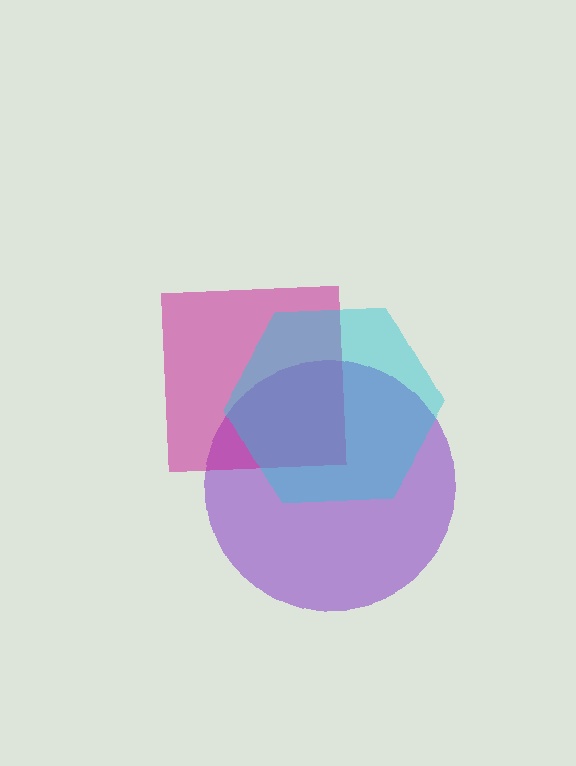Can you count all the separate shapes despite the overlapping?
Yes, there are 3 separate shapes.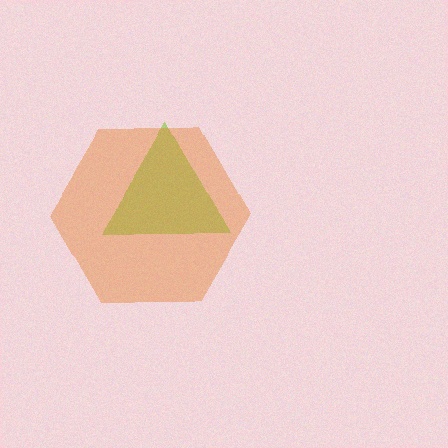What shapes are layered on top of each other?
The layered shapes are: a lime triangle, an orange hexagon.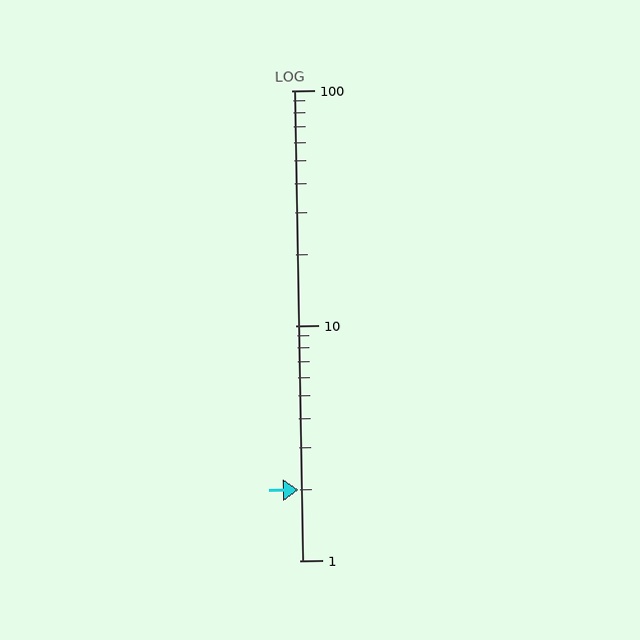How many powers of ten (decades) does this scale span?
The scale spans 2 decades, from 1 to 100.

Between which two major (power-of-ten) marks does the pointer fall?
The pointer is between 1 and 10.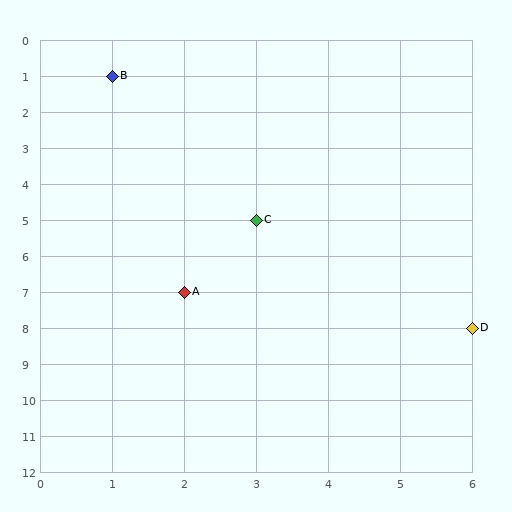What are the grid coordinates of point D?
Point D is at grid coordinates (6, 8).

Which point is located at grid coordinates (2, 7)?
Point A is at (2, 7).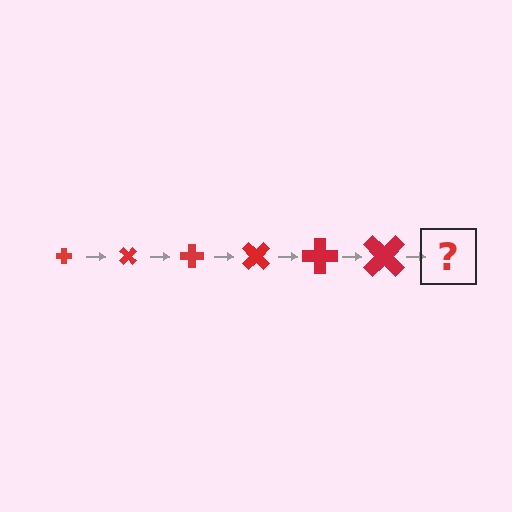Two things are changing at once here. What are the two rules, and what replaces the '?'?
The two rules are that the cross grows larger each step and it rotates 45 degrees each step. The '?' should be a cross, larger than the previous one and rotated 270 degrees from the start.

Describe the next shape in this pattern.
It should be a cross, larger than the previous one and rotated 270 degrees from the start.